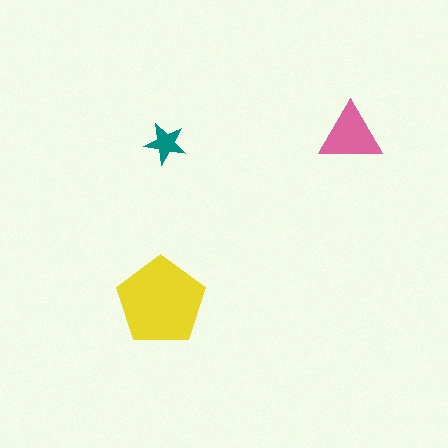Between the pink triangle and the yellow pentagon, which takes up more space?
The yellow pentagon.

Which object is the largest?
The yellow pentagon.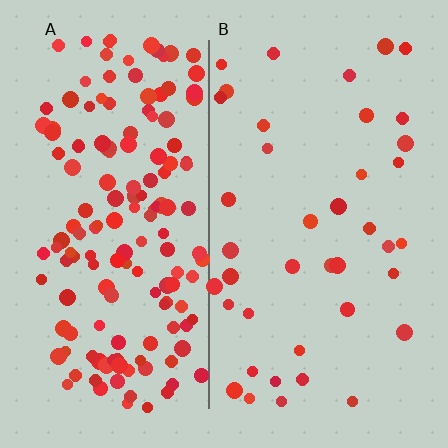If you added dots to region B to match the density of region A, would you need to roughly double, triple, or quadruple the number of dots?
Approximately quadruple.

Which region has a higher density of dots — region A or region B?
A (the left).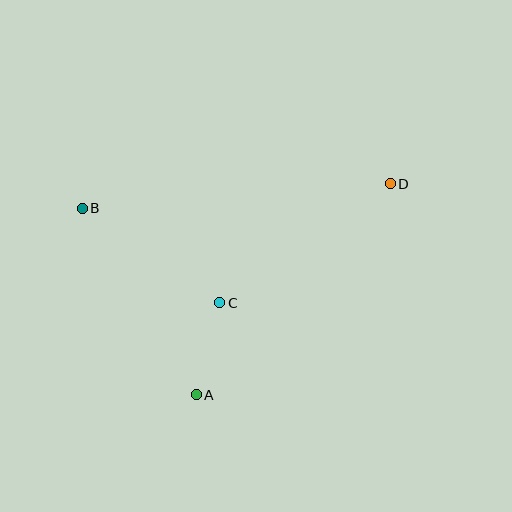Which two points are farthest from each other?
Points B and D are farthest from each other.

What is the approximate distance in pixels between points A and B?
The distance between A and B is approximately 218 pixels.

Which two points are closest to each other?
Points A and C are closest to each other.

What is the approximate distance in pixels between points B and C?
The distance between B and C is approximately 167 pixels.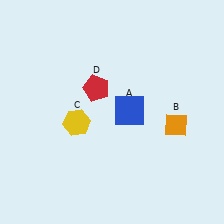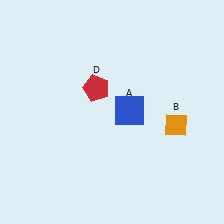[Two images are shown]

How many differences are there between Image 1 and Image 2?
There is 1 difference between the two images.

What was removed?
The yellow hexagon (C) was removed in Image 2.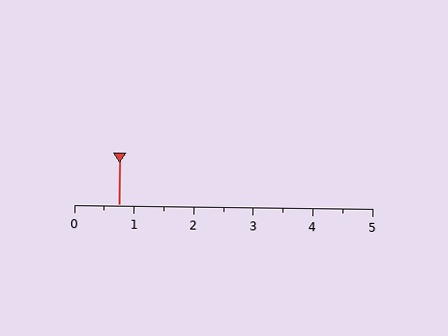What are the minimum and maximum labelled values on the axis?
The axis runs from 0 to 5.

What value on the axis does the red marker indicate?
The marker indicates approximately 0.8.